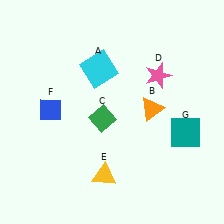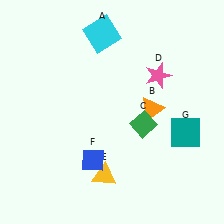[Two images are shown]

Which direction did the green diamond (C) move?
The green diamond (C) moved right.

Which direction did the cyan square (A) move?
The cyan square (A) moved up.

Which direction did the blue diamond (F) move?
The blue diamond (F) moved down.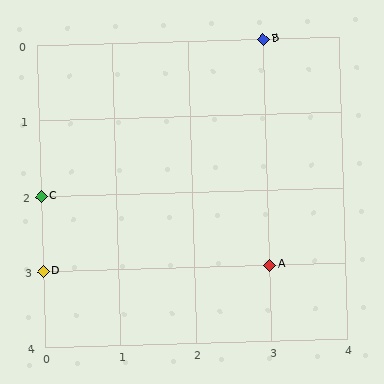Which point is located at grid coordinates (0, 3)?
Point D is at (0, 3).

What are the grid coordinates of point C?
Point C is at grid coordinates (0, 2).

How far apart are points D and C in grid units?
Points D and C are 1 row apart.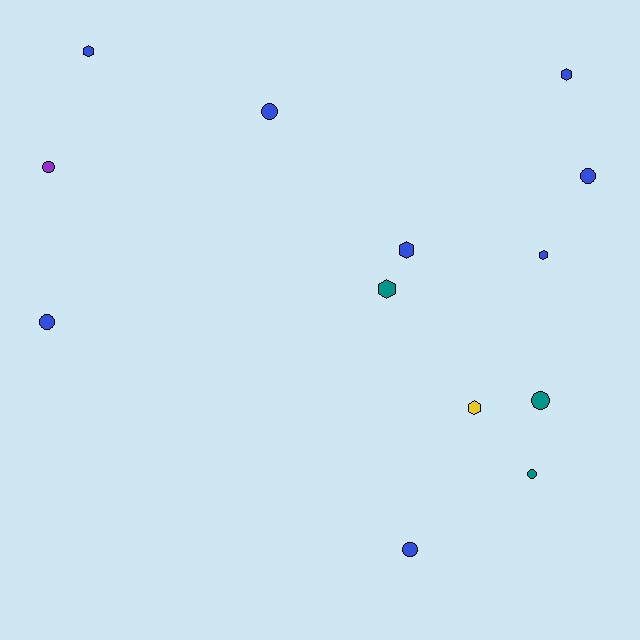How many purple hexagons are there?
There are no purple hexagons.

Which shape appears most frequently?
Circle, with 7 objects.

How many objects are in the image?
There are 13 objects.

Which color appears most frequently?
Blue, with 8 objects.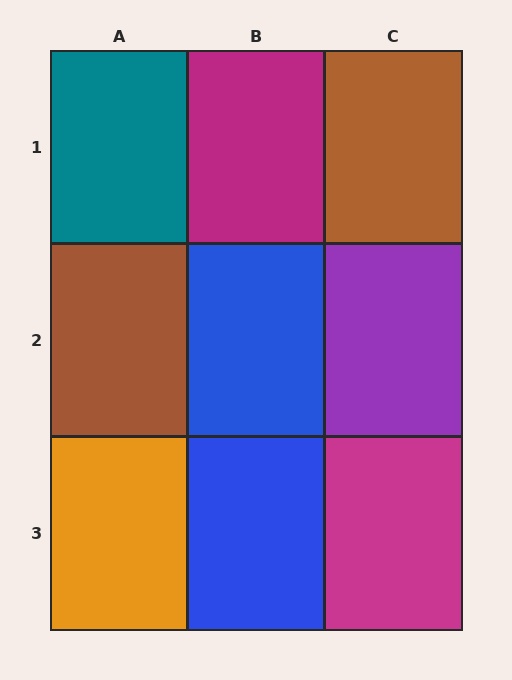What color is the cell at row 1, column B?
Magenta.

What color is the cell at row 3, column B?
Blue.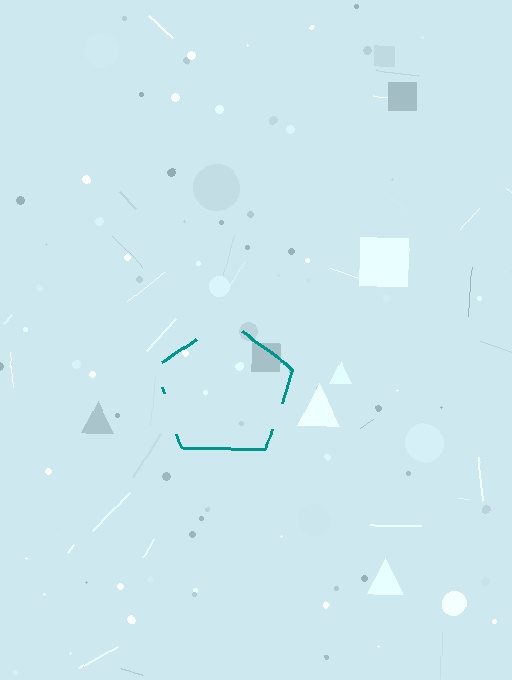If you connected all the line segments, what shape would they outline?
They would outline a pentagon.